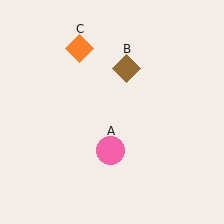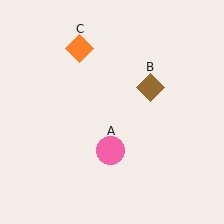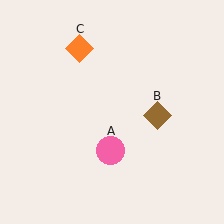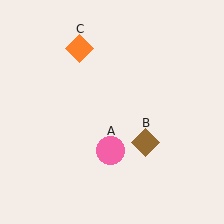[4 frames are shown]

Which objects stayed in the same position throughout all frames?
Pink circle (object A) and orange diamond (object C) remained stationary.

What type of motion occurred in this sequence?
The brown diamond (object B) rotated clockwise around the center of the scene.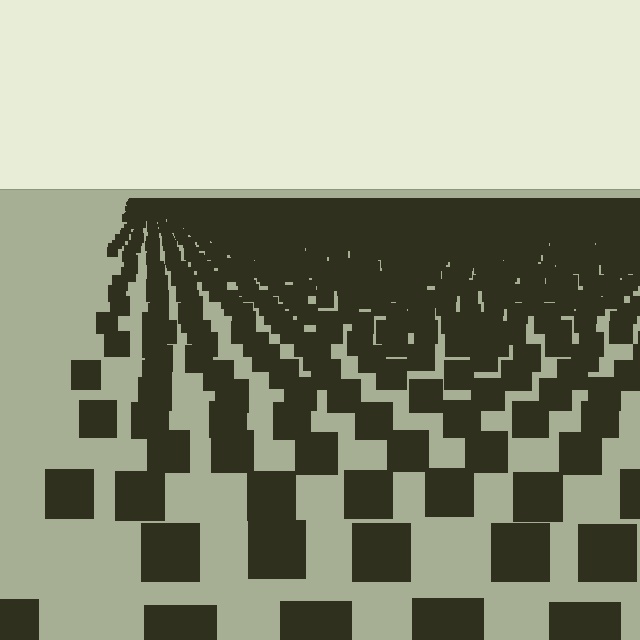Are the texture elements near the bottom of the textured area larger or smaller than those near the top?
Larger. Near the bottom, elements are closer to the viewer and appear at a bigger on-screen size.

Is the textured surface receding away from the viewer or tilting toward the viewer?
The surface is receding away from the viewer. Texture elements get smaller and denser toward the top.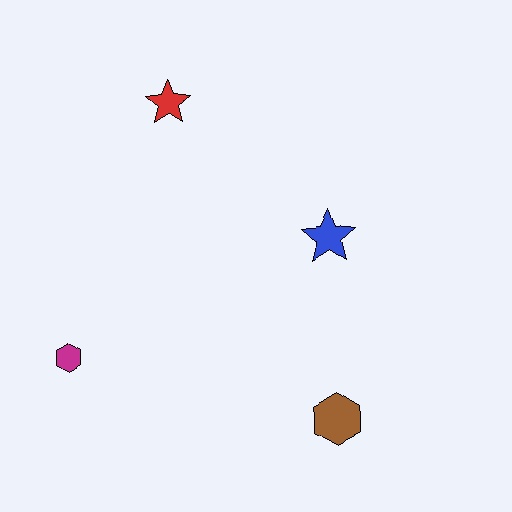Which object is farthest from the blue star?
The magenta hexagon is farthest from the blue star.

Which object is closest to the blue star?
The brown hexagon is closest to the blue star.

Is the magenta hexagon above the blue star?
No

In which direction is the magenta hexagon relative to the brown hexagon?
The magenta hexagon is to the left of the brown hexagon.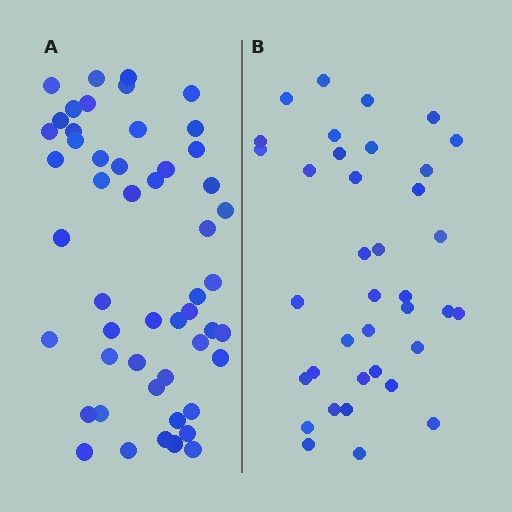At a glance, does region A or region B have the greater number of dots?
Region A (the left region) has more dots.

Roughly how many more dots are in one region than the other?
Region A has approximately 15 more dots than region B.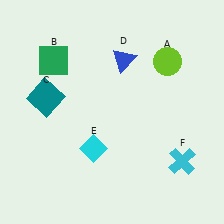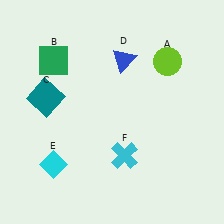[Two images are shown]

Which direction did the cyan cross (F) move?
The cyan cross (F) moved left.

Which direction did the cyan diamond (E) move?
The cyan diamond (E) moved left.